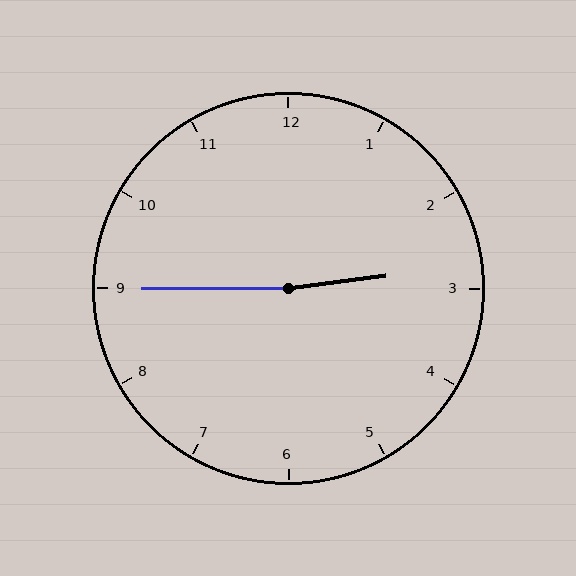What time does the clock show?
2:45.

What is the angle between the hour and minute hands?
Approximately 172 degrees.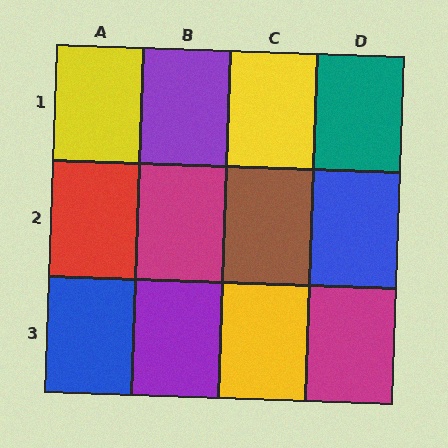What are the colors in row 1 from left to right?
Yellow, purple, yellow, teal.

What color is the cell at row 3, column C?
Yellow.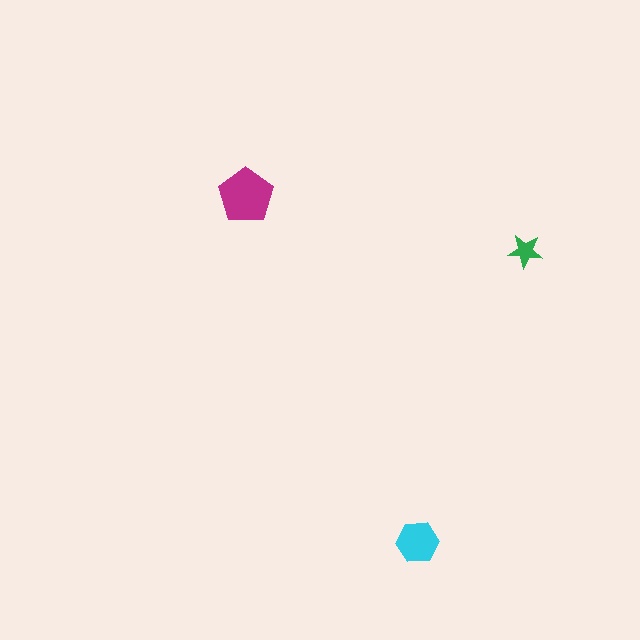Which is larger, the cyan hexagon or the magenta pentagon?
The magenta pentagon.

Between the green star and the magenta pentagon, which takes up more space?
The magenta pentagon.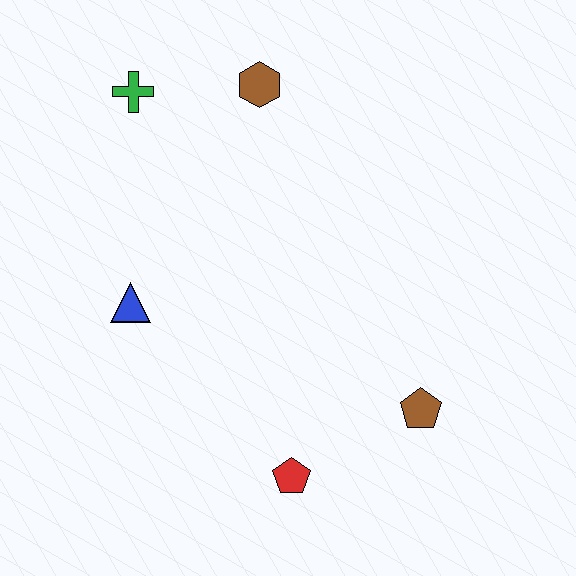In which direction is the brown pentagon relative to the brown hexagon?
The brown pentagon is below the brown hexagon.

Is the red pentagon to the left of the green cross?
No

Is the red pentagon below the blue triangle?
Yes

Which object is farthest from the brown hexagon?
The red pentagon is farthest from the brown hexagon.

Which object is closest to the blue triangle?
The green cross is closest to the blue triangle.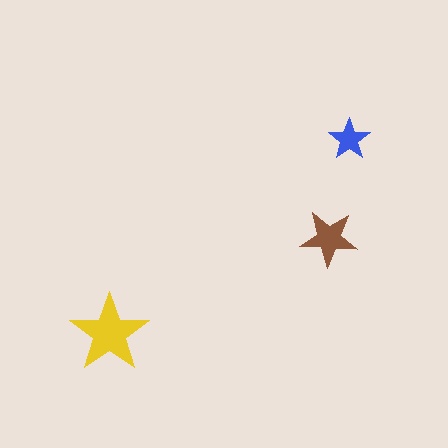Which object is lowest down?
The yellow star is bottommost.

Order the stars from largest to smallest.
the yellow one, the brown one, the blue one.